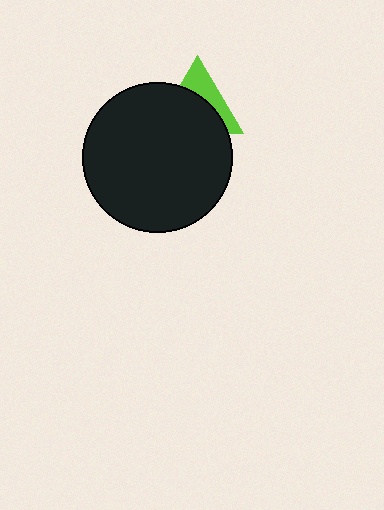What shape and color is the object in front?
The object in front is a black circle.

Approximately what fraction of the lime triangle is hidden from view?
Roughly 62% of the lime triangle is hidden behind the black circle.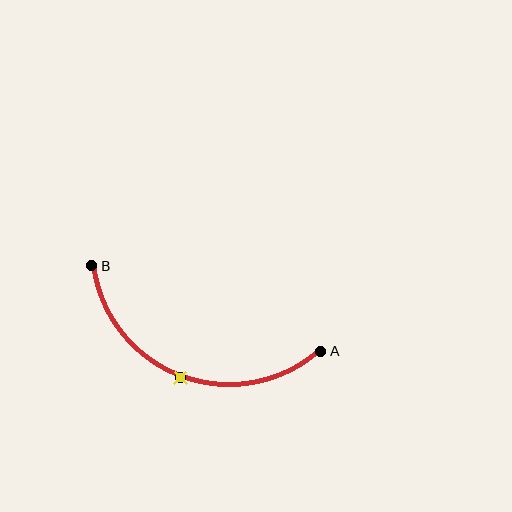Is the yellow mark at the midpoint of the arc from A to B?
Yes. The yellow mark lies on the arc at equal arc-length from both A and B — it is the arc midpoint.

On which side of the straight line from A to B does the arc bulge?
The arc bulges below the straight line connecting A and B.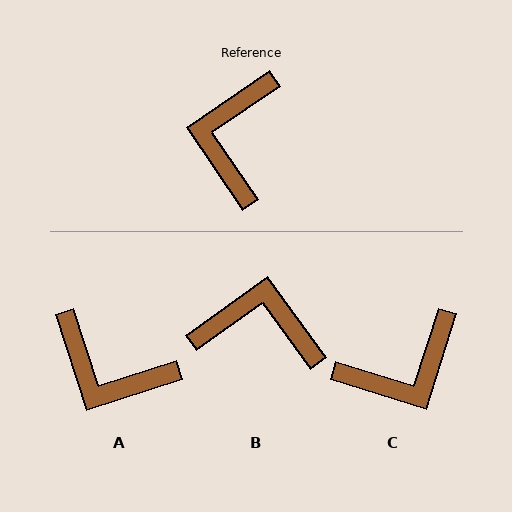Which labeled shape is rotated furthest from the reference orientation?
C, about 128 degrees away.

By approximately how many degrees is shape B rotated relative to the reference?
Approximately 88 degrees clockwise.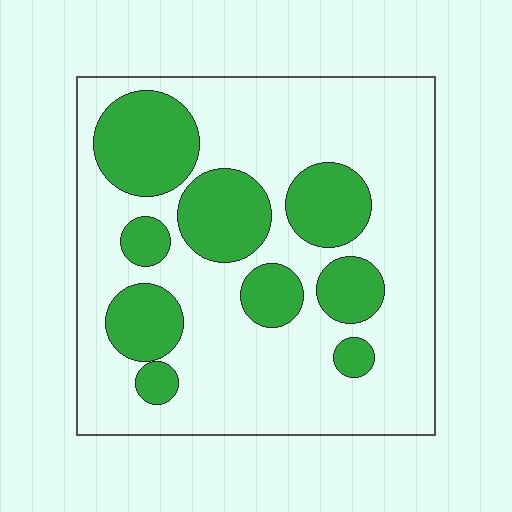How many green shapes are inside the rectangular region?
9.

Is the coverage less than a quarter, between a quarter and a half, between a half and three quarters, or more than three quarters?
Between a quarter and a half.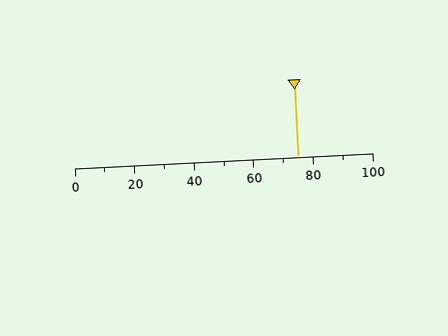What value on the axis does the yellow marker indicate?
The marker indicates approximately 75.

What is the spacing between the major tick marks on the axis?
The major ticks are spaced 20 apart.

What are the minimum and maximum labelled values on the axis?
The axis runs from 0 to 100.